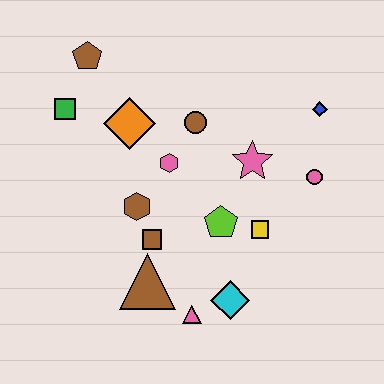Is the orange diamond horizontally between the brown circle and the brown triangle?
No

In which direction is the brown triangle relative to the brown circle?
The brown triangle is below the brown circle.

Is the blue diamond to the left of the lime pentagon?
No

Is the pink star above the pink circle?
Yes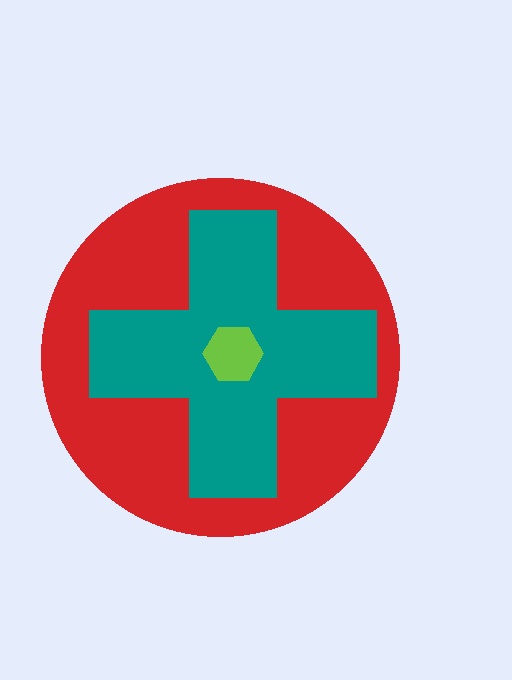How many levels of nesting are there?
3.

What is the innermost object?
The lime hexagon.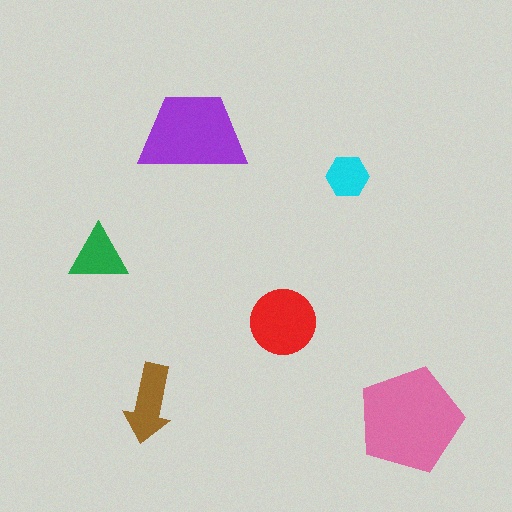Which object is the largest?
The pink pentagon.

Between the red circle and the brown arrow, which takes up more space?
The red circle.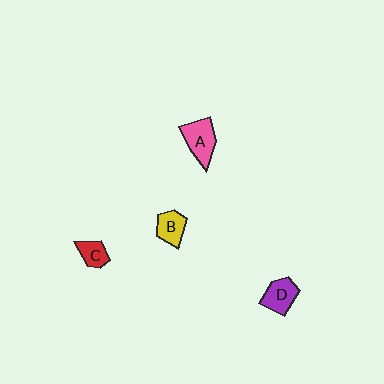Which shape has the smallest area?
Shape C (red).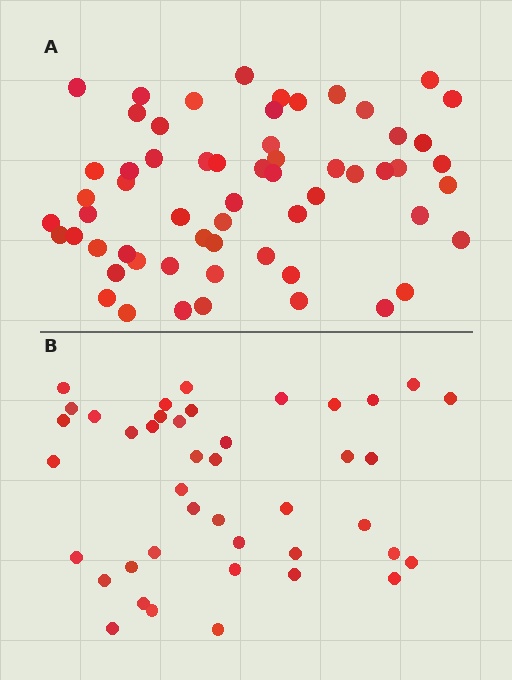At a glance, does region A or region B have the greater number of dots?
Region A (the top region) has more dots.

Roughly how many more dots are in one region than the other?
Region A has approximately 20 more dots than region B.